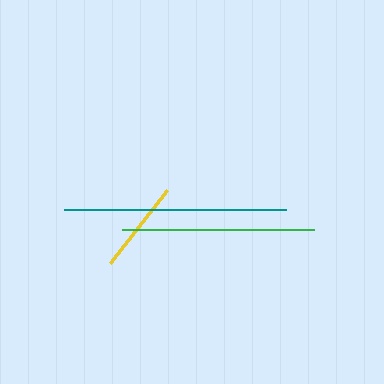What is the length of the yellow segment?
The yellow segment is approximately 92 pixels long.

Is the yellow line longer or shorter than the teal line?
The teal line is longer than the yellow line.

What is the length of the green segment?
The green segment is approximately 192 pixels long.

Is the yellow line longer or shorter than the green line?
The green line is longer than the yellow line.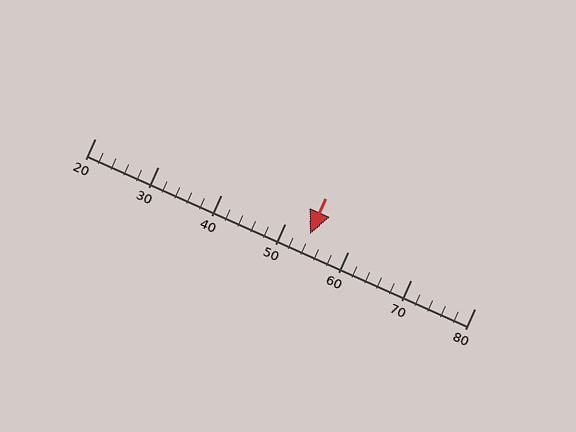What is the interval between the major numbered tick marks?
The major tick marks are spaced 10 units apart.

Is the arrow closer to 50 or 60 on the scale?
The arrow is closer to 50.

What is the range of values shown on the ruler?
The ruler shows values from 20 to 80.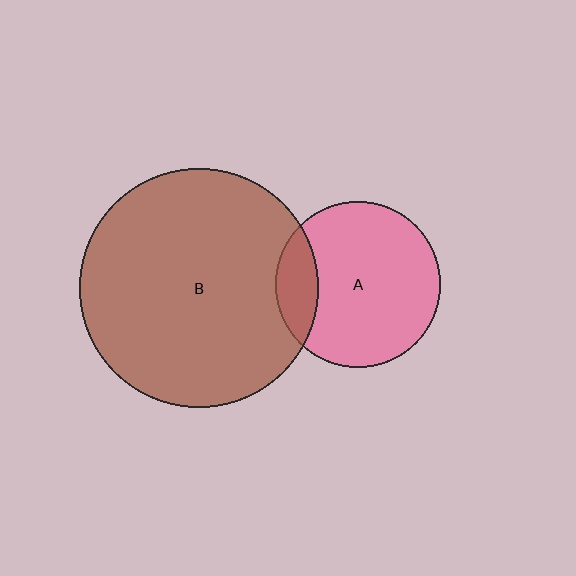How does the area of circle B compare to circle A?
Approximately 2.1 times.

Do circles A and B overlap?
Yes.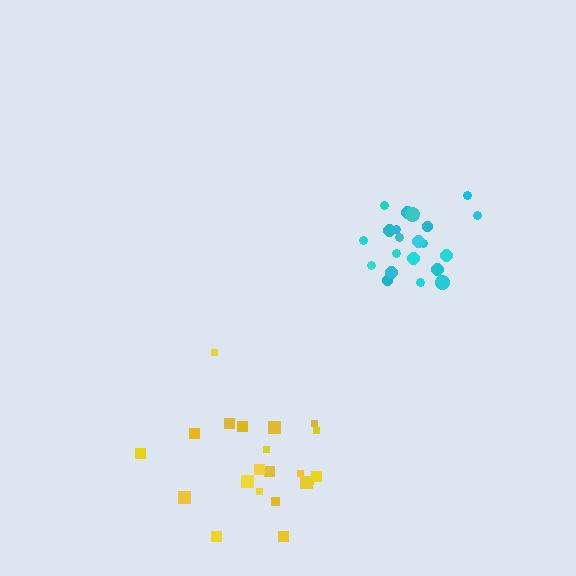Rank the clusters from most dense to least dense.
cyan, yellow.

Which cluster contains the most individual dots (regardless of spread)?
Cyan (21).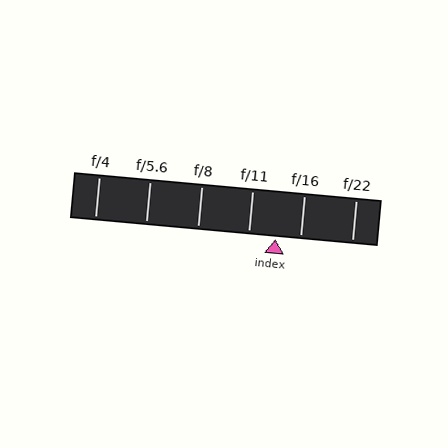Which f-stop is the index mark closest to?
The index mark is closest to f/16.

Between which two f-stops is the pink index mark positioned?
The index mark is between f/11 and f/16.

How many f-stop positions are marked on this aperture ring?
There are 6 f-stop positions marked.